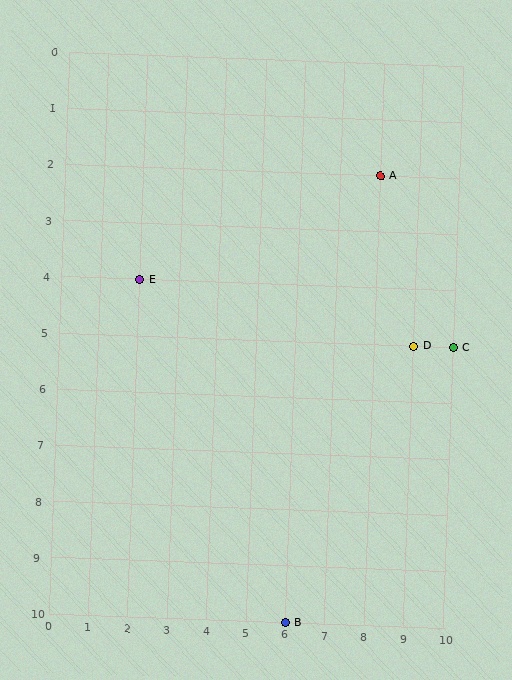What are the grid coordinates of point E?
Point E is at grid coordinates (2, 4).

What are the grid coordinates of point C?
Point C is at grid coordinates (10, 5).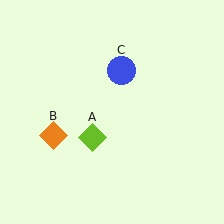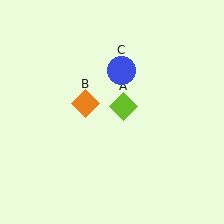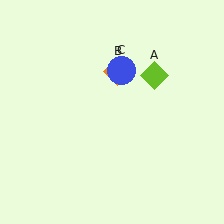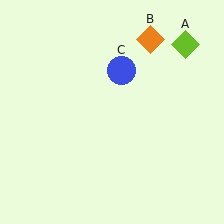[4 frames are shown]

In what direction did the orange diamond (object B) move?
The orange diamond (object B) moved up and to the right.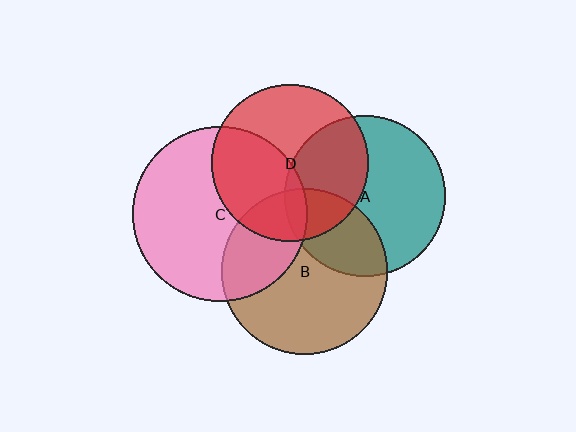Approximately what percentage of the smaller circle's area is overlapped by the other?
Approximately 20%.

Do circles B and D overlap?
Yes.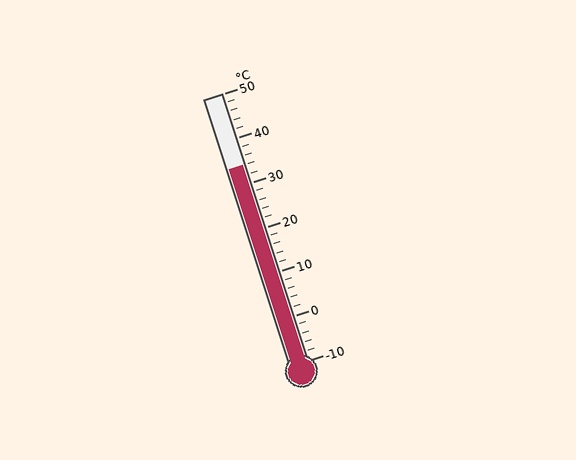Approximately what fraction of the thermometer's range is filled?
The thermometer is filled to approximately 75% of its range.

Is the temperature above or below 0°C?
The temperature is above 0°C.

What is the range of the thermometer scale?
The thermometer scale ranges from -10°C to 50°C.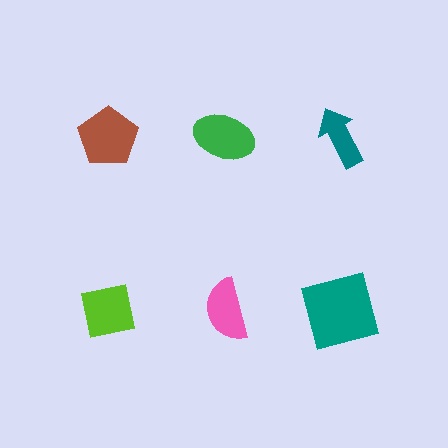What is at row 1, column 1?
A brown pentagon.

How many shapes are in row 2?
3 shapes.